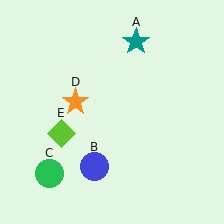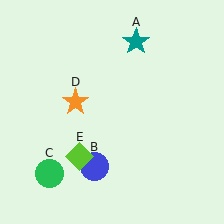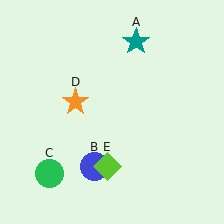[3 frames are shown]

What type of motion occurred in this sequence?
The lime diamond (object E) rotated counterclockwise around the center of the scene.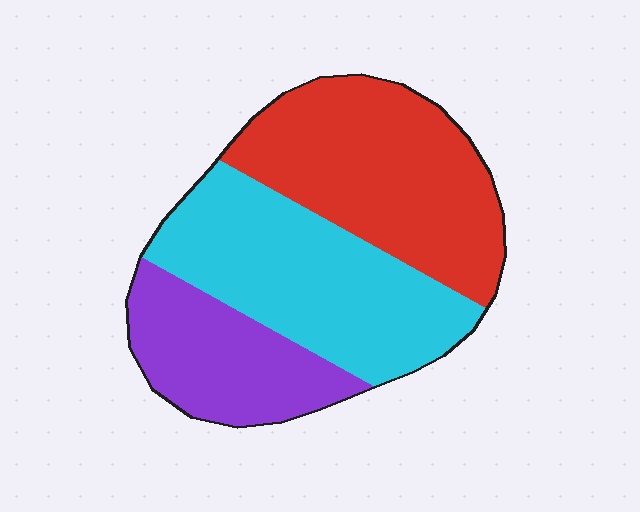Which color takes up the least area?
Purple, at roughly 25%.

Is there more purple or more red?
Red.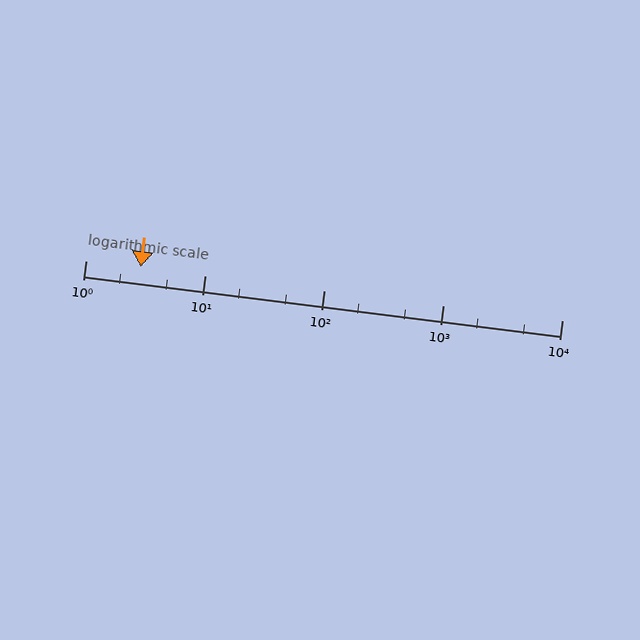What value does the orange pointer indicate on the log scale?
The pointer indicates approximately 2.9.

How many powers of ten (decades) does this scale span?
The scale spans 4 decades, from 1 to 10000.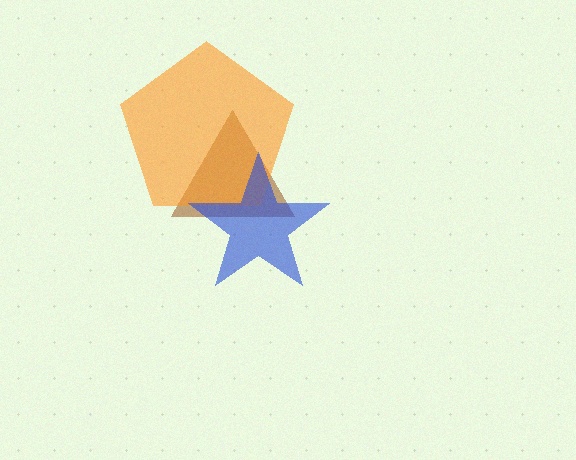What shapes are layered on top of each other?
The layered shapes are: a brown triangle, an orange pentagon, a blue star.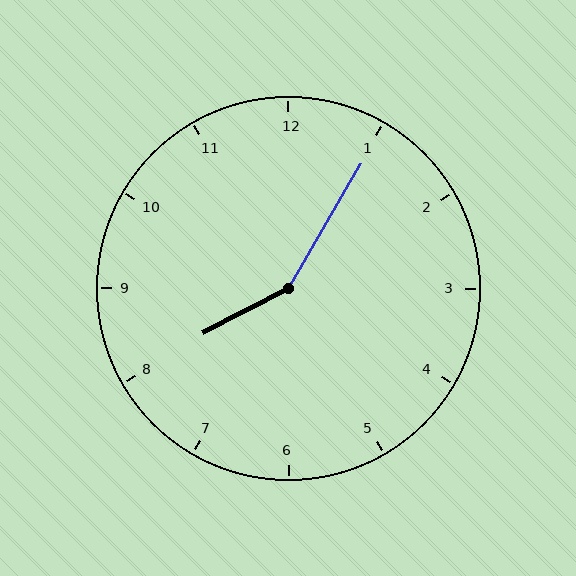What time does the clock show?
8:05.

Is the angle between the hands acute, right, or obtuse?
It is obtuse.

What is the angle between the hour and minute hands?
Approximately 148 degrees.